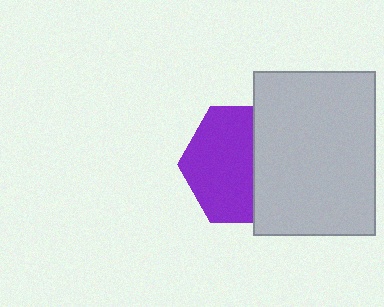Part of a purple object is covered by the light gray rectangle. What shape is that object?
It is a hexagon.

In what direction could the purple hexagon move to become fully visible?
The purple hexagon could move left. That would shift it out from behind the light gray rectangle entirely.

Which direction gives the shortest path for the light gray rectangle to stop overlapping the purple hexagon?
Moving right gives the shortest separation.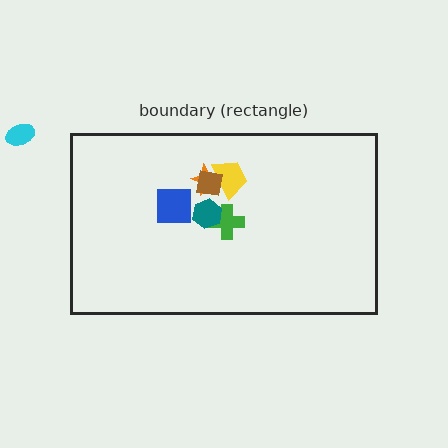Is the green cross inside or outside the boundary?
Inside.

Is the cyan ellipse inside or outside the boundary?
Outside.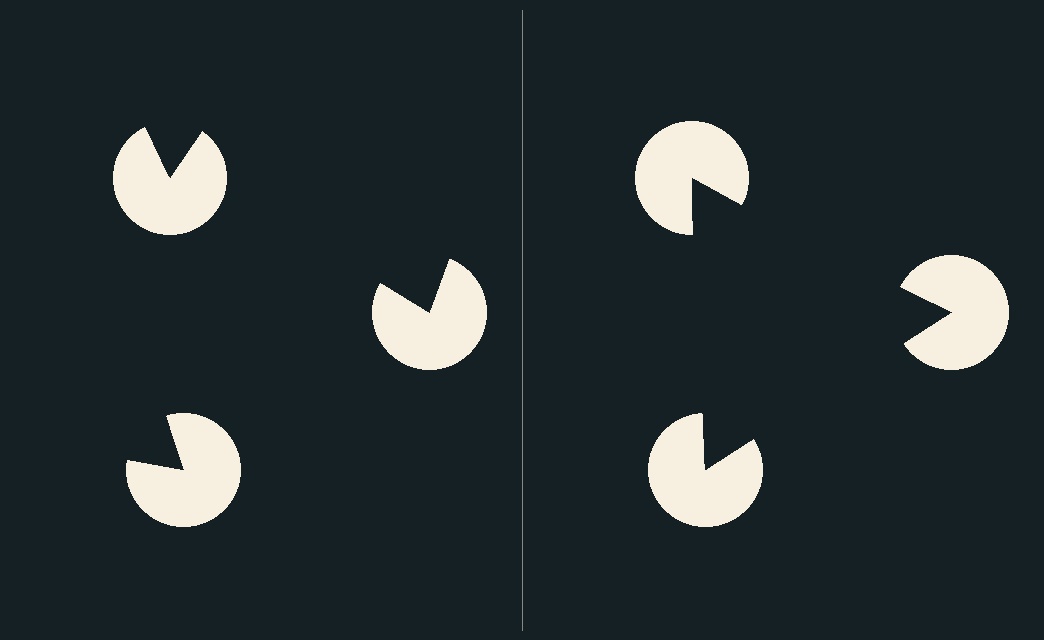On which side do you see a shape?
An illusory triangle appears on the right side. On the left side the wedge cuts are rotated, so no coherent shape forms.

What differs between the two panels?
The pac-man discs are positioned identically on both sides; only the wedge orientations differ. On the right they align to a triangle; on the left they are misaligned.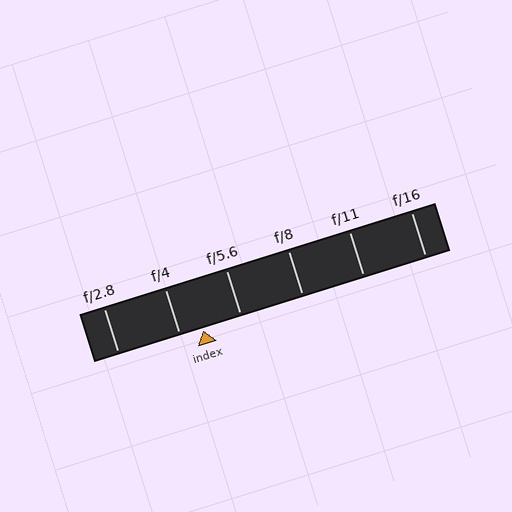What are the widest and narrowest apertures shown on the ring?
The widest aperture shown is f/2.8 and the narrowest is f/16.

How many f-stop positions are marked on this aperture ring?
There are 6 f-stop positions marked.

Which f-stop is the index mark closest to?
The index mark is closest to f/4.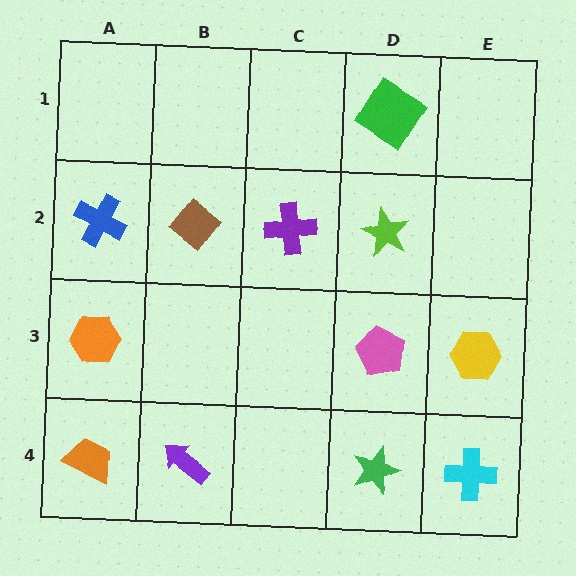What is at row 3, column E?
A yellow hexagon.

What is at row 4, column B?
A purple arrow.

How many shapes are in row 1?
1 shape.